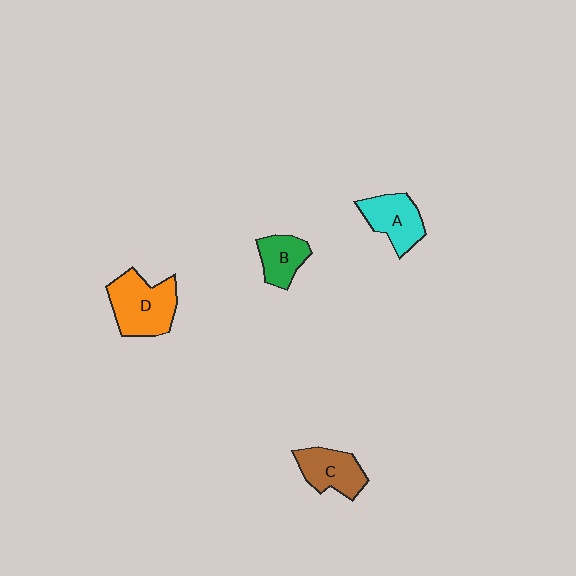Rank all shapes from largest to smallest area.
From largest to smallest: D (orange), A (cyan), C (brown), B (green).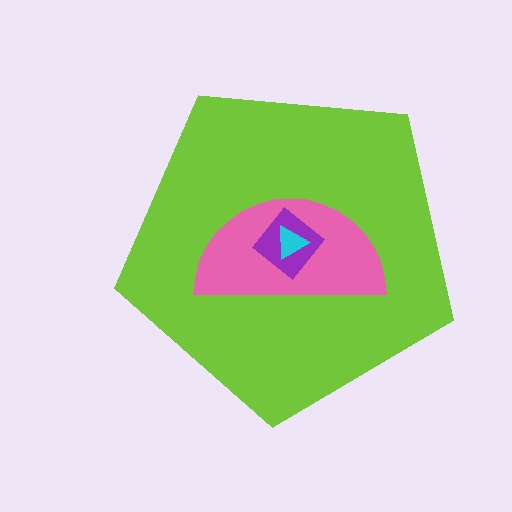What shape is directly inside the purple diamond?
The cyan triangle.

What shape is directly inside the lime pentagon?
The pink semicircle.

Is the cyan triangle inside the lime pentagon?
Yes.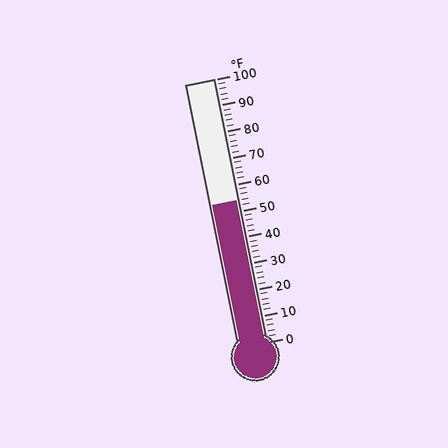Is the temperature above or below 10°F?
The temperature is above 10°F.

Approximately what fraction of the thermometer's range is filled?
The thermometer is filled to approximately 55% of its range.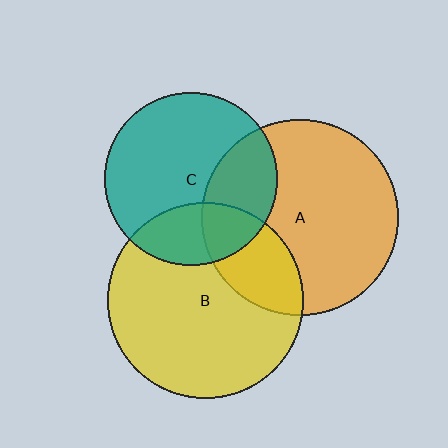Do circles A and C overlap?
Yes.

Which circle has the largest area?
Circle A (orange).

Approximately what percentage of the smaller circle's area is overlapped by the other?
Approximately 30%.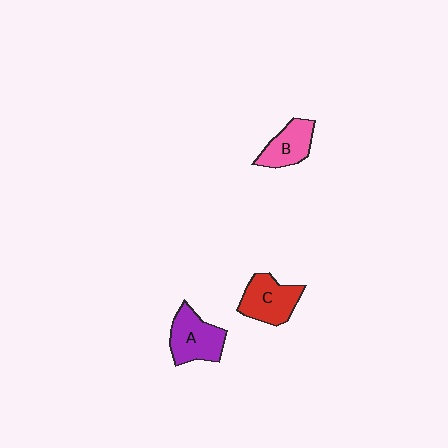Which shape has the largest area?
Shape A (purple).